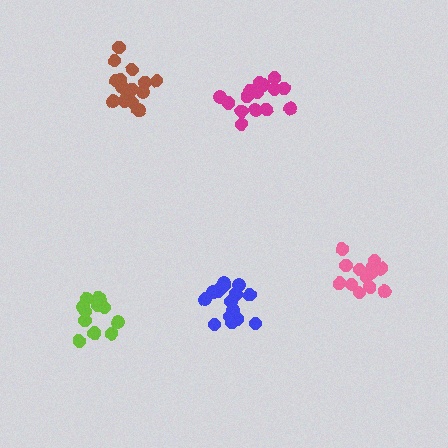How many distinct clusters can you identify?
There are 5 distinct clusters.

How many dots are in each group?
Group 1: 17 dots, Group 2: 14 dots, Group 3: 13 dots, Group 4: 17 dots, Group 5: 16 dots (77 total).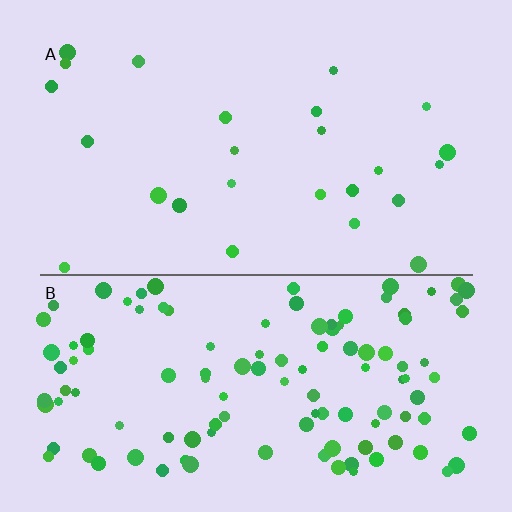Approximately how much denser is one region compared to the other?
Approximately 4.7× — region B over region A.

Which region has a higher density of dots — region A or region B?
B (the bottom).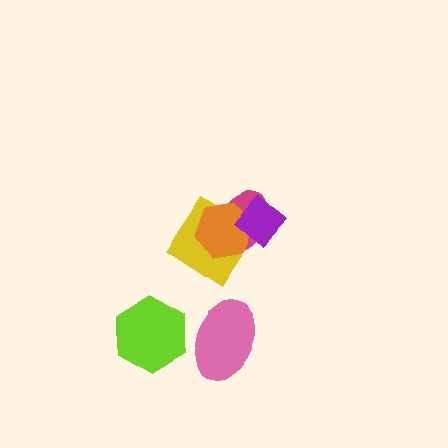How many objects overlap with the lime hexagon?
0 objects overlap with the lime hexagon.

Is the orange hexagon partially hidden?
Yes, it is partially covered by another shape.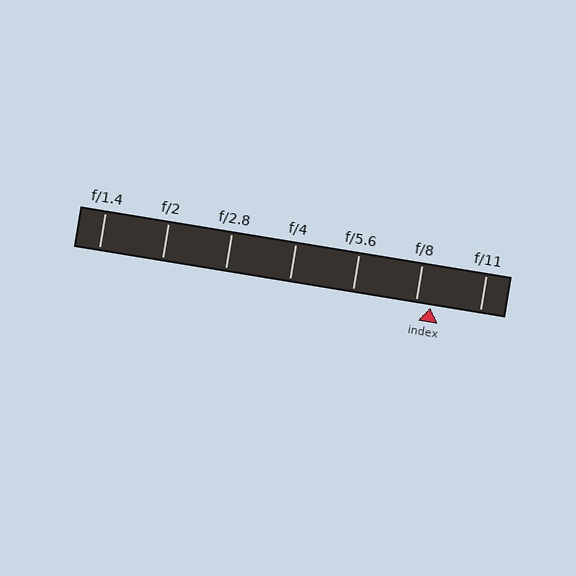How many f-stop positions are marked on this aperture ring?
There are 7 f-stop positions marked.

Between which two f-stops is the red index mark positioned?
The index mark is between f/8 and f/11.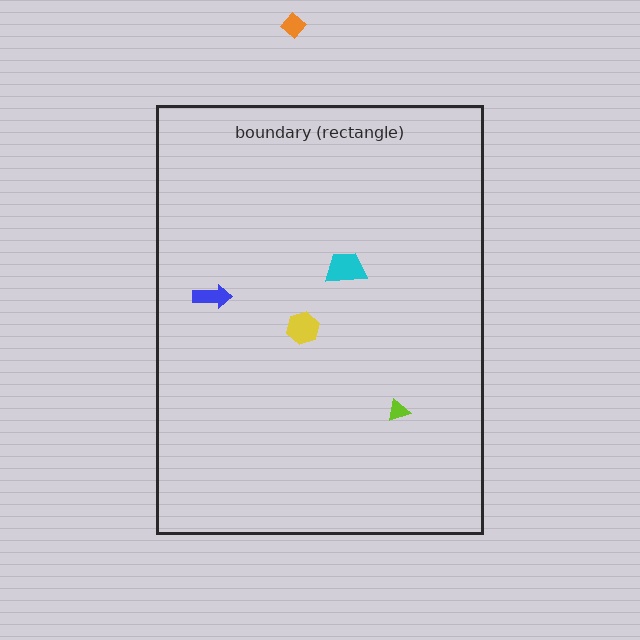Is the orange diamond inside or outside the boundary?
Outside.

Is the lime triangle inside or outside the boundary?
Inside.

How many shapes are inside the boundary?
4 inside, 1 outside.